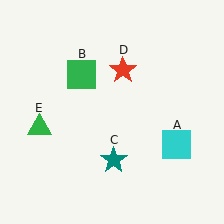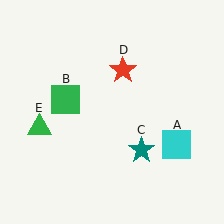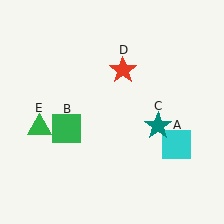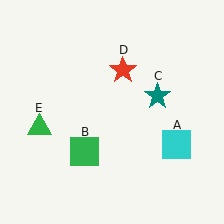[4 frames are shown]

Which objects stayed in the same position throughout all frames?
Cyan square (object A) and red star (object D) and green triangle (object E) remained stationary.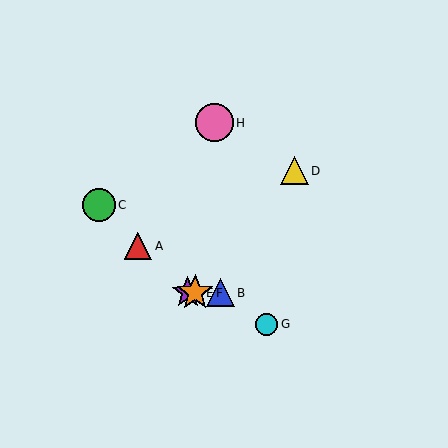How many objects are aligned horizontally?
3 objects (B, E, F) are aligned horizontally.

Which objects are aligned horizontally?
Objects B, E, F are aligned horizontally.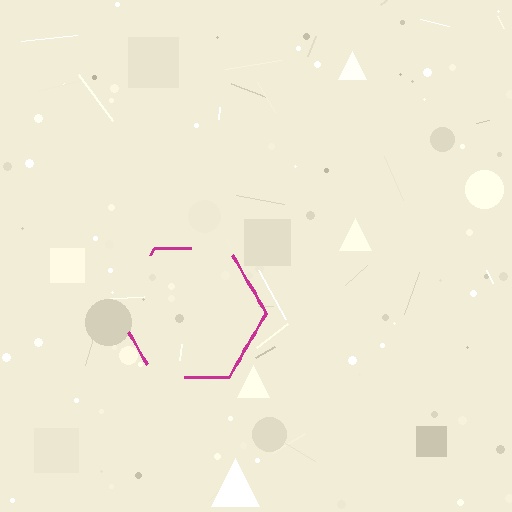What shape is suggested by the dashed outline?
The dashed outline suggests a hexagon.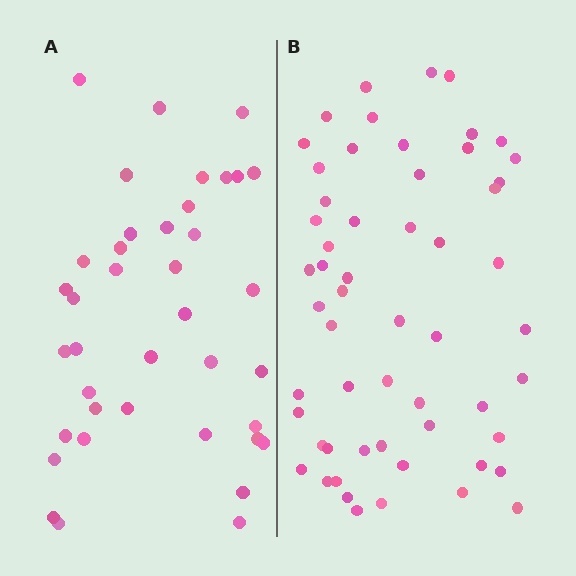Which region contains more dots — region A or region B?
Region B (the right region) has more dots.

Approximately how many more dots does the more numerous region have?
Region B has approximately 15 more dots than region A.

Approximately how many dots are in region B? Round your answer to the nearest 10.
About 60 dots. (The exact count is 56, which rounds to 60.)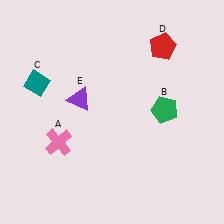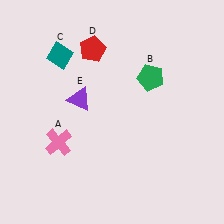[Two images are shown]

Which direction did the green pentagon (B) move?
The green pentagon (B) moved up.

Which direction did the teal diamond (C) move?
The teal diamond (C) moved up.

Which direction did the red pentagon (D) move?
The red pentagon (D) moved left.